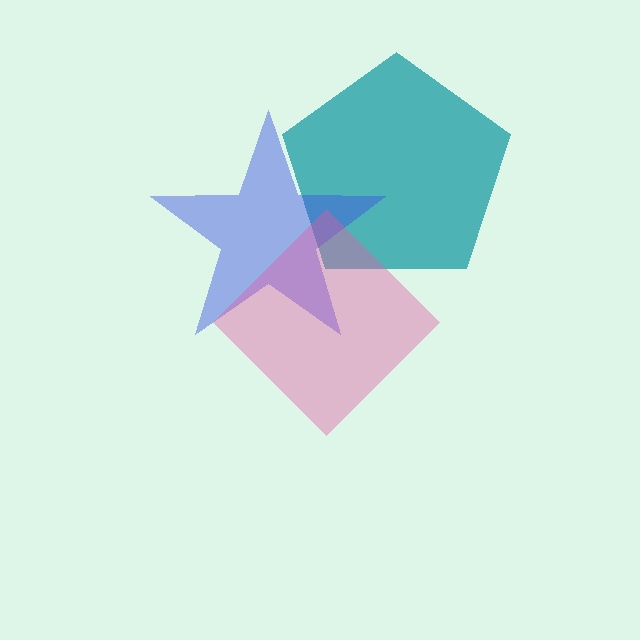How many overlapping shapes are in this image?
There are 3 overlapping shapes in the image.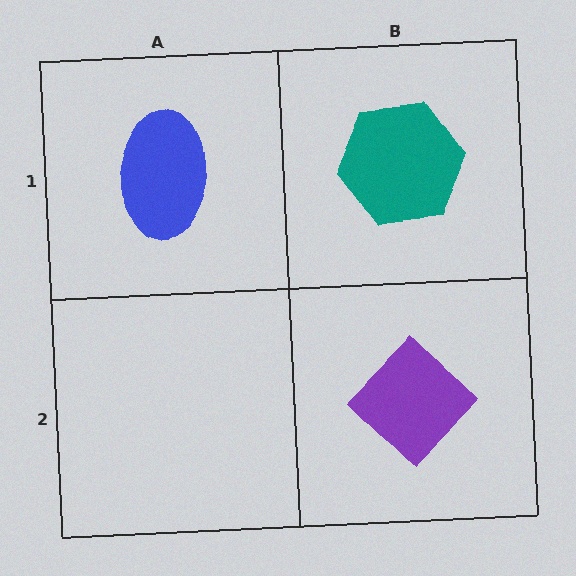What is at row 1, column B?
A teal hexagon.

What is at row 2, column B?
A purple diamond.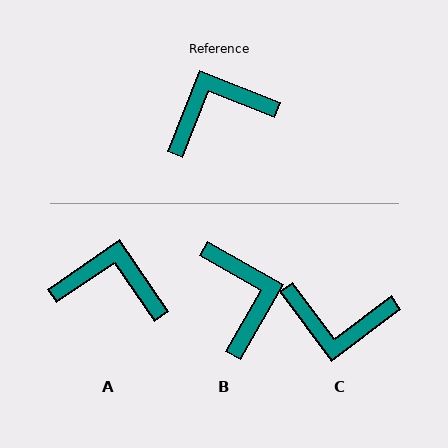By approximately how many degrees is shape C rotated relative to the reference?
Approximately 149 degrees counter-clockwise.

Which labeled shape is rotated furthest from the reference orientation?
C, about 149 degrees away.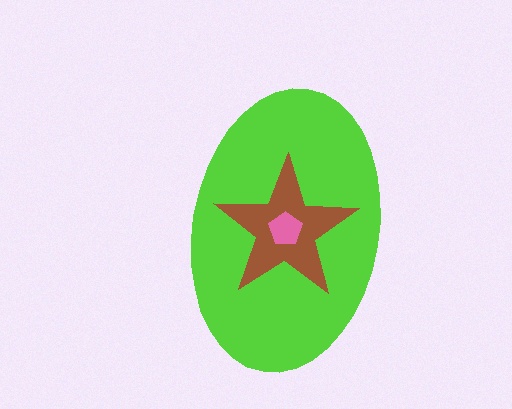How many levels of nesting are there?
3.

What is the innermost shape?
The pink pentagon.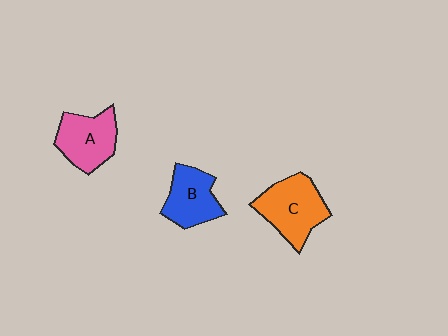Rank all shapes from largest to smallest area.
From largest to smallest: C (orange), A (pink), B (blue).